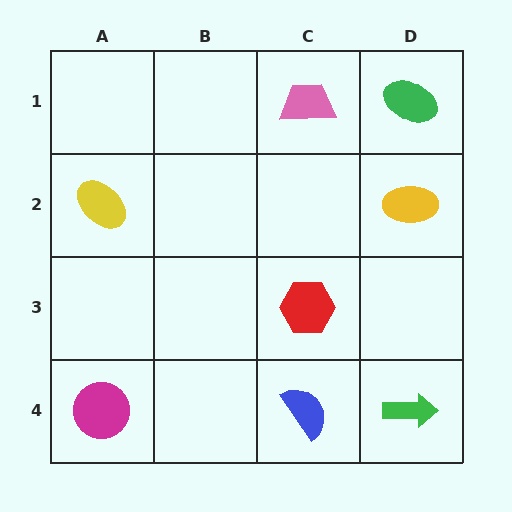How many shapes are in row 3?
1 shape.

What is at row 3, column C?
A red hexagon.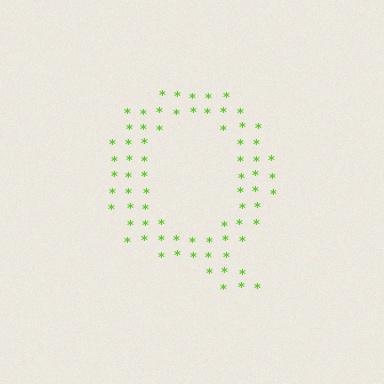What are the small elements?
The small elements are asterisks.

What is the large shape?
The large shape is the letter Q.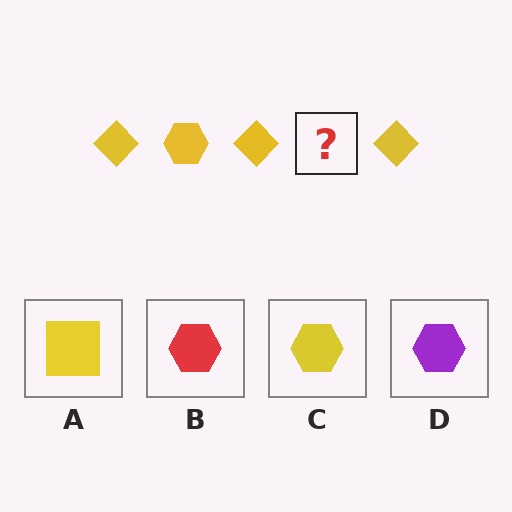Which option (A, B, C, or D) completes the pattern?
C.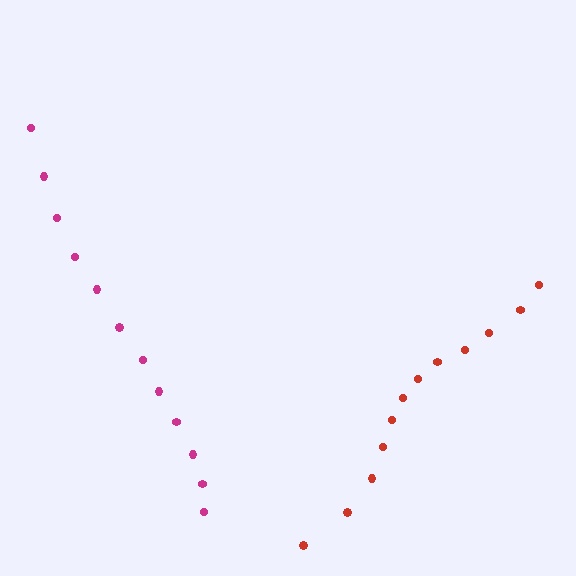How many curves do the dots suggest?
There are 2 distinct paths.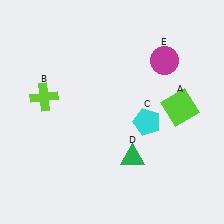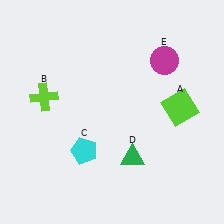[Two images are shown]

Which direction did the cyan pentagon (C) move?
The cyan pentagon (C) moved left.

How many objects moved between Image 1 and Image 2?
1 object moved between the two images.